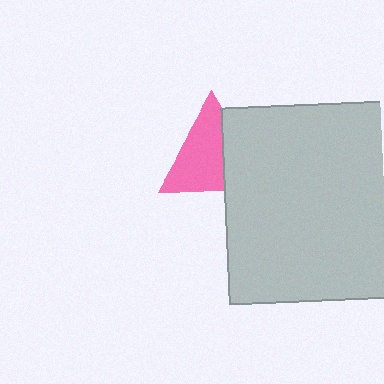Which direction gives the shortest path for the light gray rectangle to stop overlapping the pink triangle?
Moving right gives the shortest separation.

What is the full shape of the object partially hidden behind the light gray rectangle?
The partially hidden object is a pink triangle.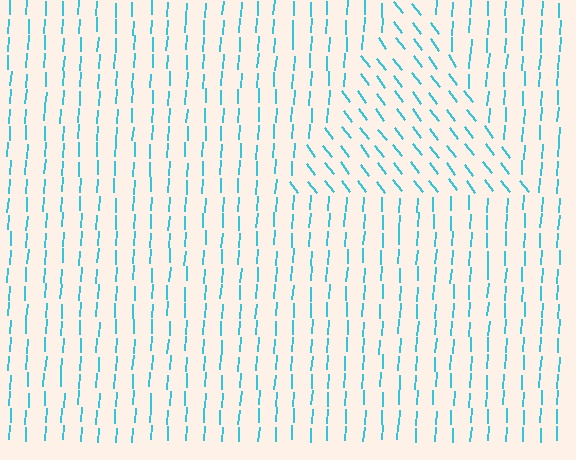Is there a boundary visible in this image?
Yes, there is a texture boundary formed by a change in line orientation.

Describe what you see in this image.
The image is filled with small cyan line segments. A triangle region in the image has lines oriented differently from the surrounding lines, creating a visible texture boundary.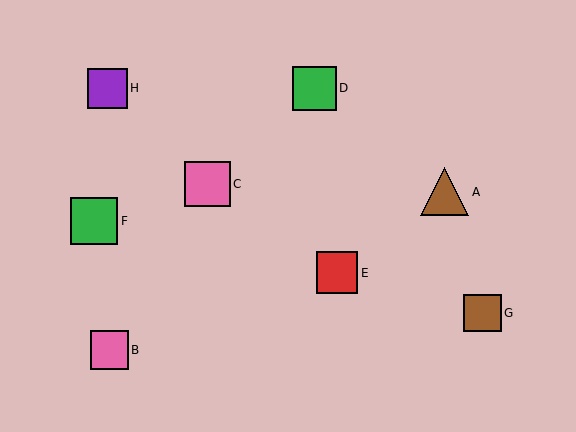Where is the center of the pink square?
The center of the pink square is at (208, 184).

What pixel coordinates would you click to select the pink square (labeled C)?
Click at (208, 184) to select the pink square C.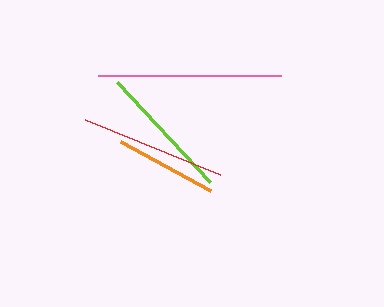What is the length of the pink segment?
The pink segment is approximately 183 pixels long.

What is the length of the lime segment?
The lime segment is approximately 137 pixels long.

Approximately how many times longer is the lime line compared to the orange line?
The lime line is approximately 1.3 times the length of the orange line.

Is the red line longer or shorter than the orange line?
The red line is longer than the orange line.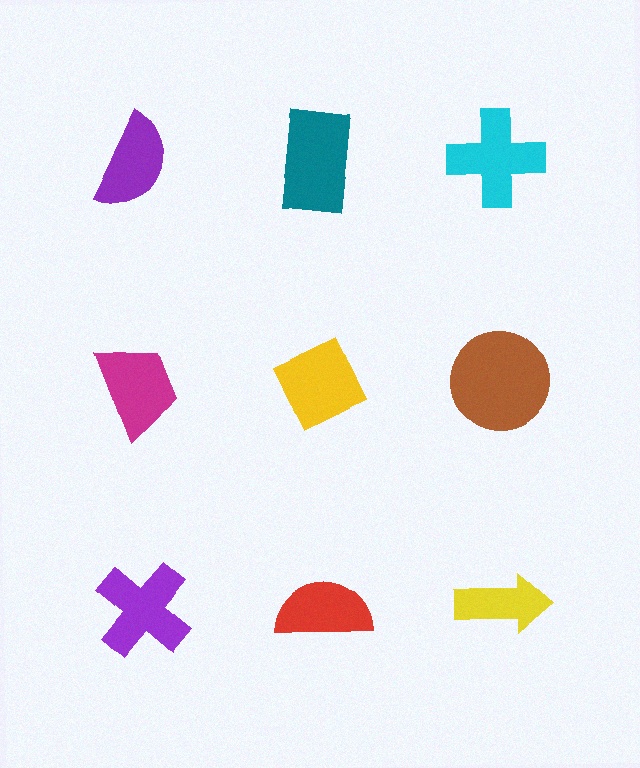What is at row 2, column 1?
A magenta trapezoid.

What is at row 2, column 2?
A yellow diamond.